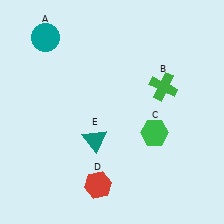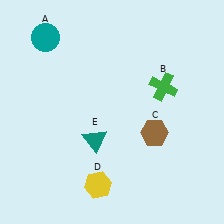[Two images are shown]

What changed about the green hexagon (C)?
In Image 1, C is green. In Image 2, it changed to brown.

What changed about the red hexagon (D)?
In Image 1, D is red. In Image 2, it changed to yellow.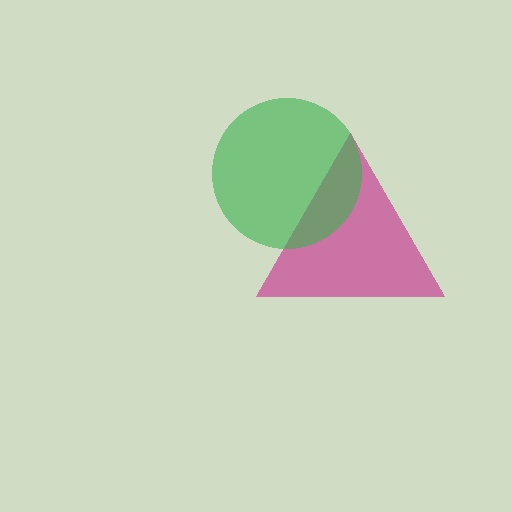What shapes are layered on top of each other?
The layered shapes are: a magenta triangle, a green circle.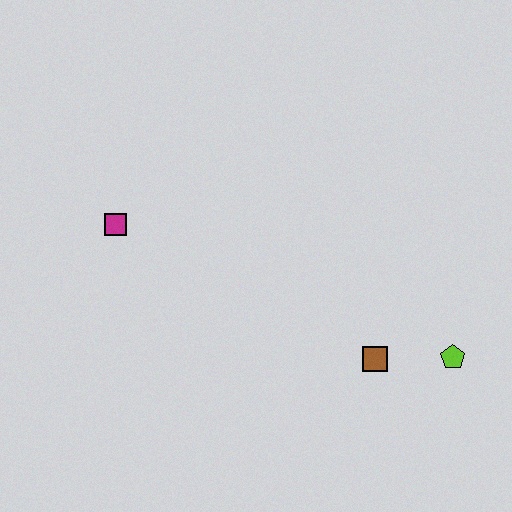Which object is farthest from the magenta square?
The lime pentagon is farthest from the magenta square.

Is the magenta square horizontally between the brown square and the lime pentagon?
No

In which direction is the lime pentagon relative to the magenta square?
The lime pentagon is to the right of the magenta square.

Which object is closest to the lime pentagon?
The brown square is closest to the lime pentagon.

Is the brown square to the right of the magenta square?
Yes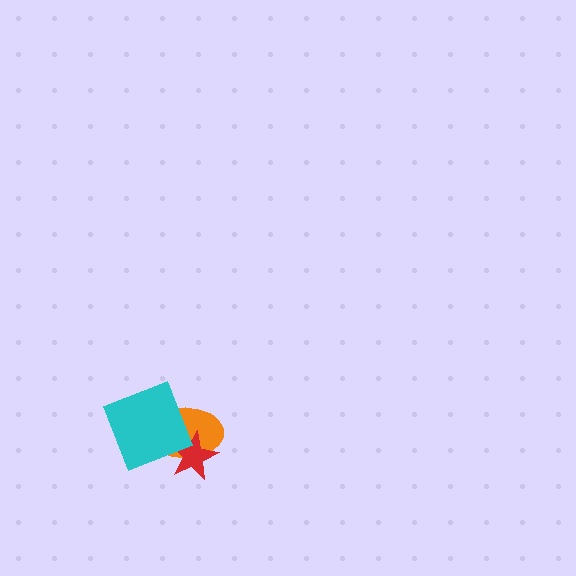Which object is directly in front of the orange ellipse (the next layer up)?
The red star is directly in front of the orange ellipse.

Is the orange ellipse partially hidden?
Yes, it is partially covered by another shape.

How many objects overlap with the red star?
2 objects overlap with the red star.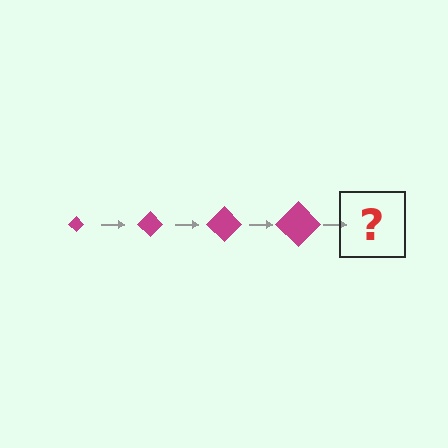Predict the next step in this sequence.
The next step is a magenta diamond, larger than the previous one.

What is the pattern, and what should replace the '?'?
The pattern is that the diamond gets progressively larger each step. The '?' should be a magenta diamond, larger than the previous one.